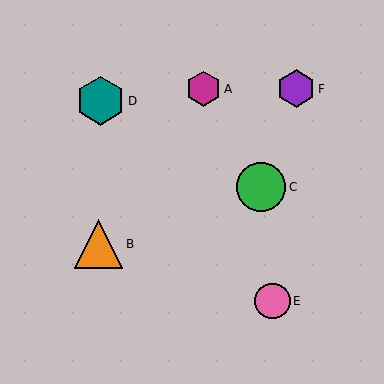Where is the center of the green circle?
The center of the green circle is at (261, 187).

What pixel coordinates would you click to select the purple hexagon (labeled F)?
Click at (296, 89) to select the purple hexagon F.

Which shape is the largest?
The teal hexagon (labeled D) is the largest.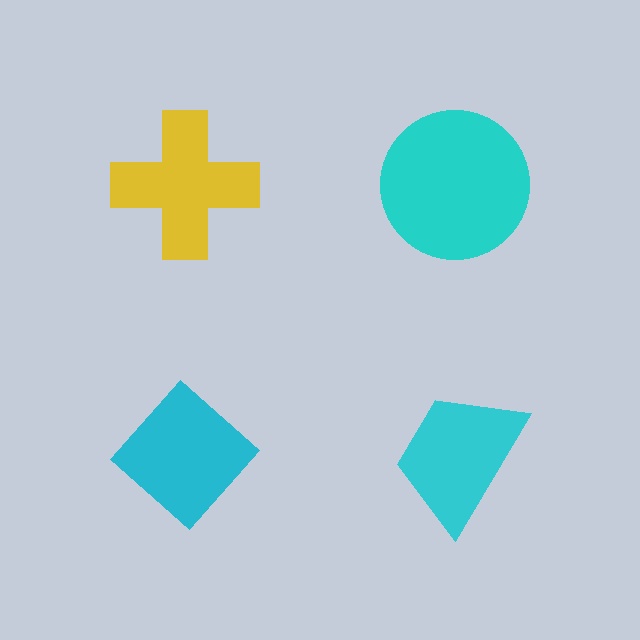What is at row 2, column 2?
A cyan trapezoid.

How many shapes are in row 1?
2 shapes.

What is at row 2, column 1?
A cyan diamond.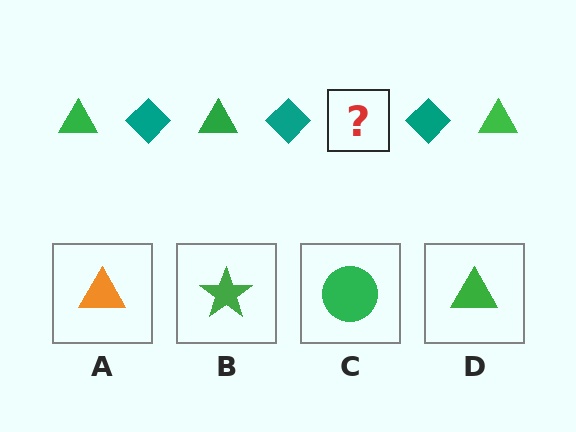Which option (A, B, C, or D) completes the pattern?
D.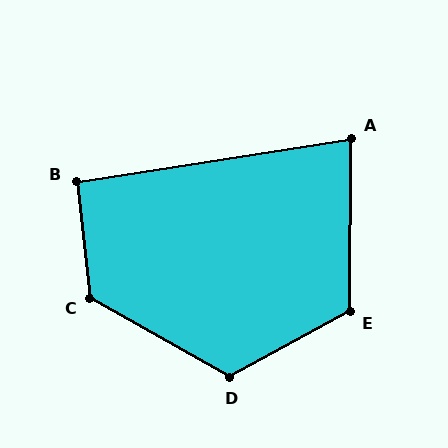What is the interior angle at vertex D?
Approximately 122 degrees (obtuse).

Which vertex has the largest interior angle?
C, at approximately 126 degrees.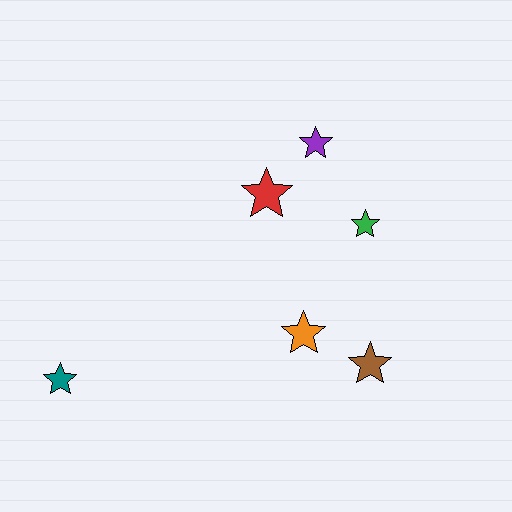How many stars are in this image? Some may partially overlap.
There are 6 stars.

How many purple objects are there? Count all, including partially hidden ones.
There is 1 purple object.